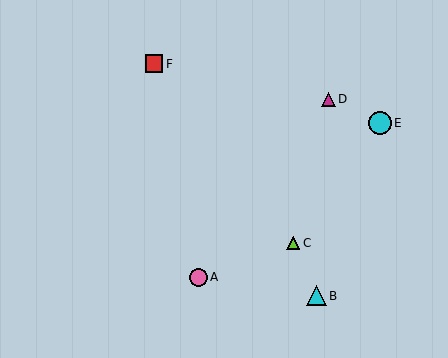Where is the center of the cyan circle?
The center of the cyan circle is at (380, 123).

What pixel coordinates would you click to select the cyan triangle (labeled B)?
Click at (316, 296) to select the cyan triangle B.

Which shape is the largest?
The cyan circle (labeled E) is the largest.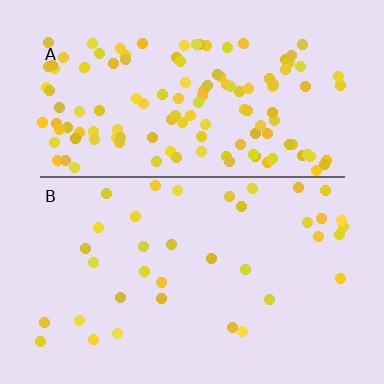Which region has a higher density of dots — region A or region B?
A (the top).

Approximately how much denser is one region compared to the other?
Approximately 3.7× — region A over region B.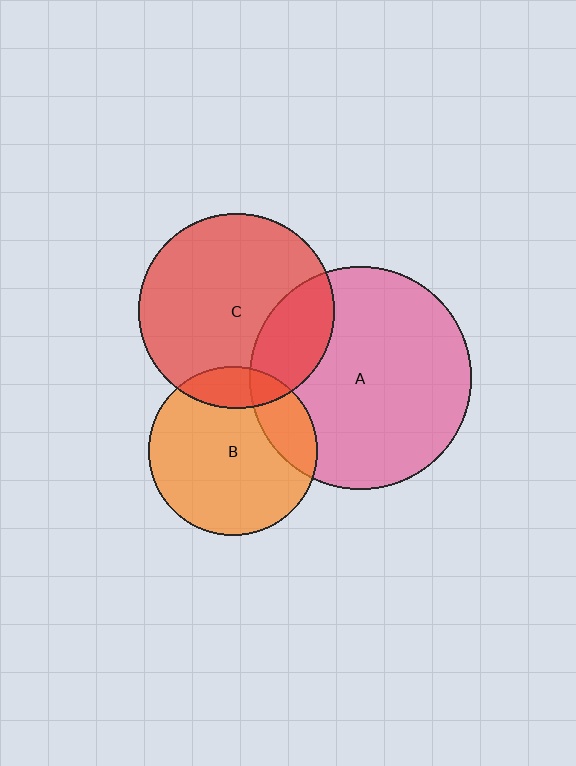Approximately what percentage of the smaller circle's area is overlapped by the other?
Approximately 20%.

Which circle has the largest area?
Circle A (pink).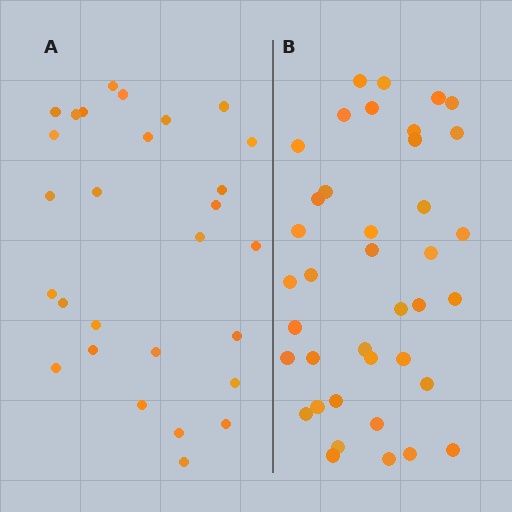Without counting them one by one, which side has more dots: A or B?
Region B (the right region) has more dots.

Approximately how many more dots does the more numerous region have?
Region B has roughly 12 or so more dots than region A.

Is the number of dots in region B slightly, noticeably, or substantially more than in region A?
Region B has noticeably more, but not dramatically so. The ratio is roughly 1.4 to 1.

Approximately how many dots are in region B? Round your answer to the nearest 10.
About 40 dots. (The exact count is 39, which rounds to 40.)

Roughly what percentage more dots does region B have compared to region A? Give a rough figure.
About 40% more.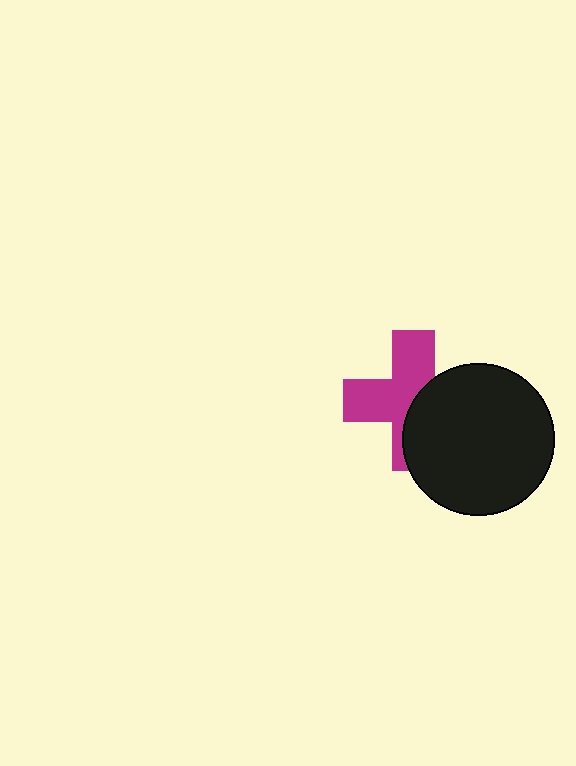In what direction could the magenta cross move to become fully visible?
The magenta cross could move left. That would shift it out from behind the black circle entirely.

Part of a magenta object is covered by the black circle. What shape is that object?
It is a cross.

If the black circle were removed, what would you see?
You would see the complete magenta cross.